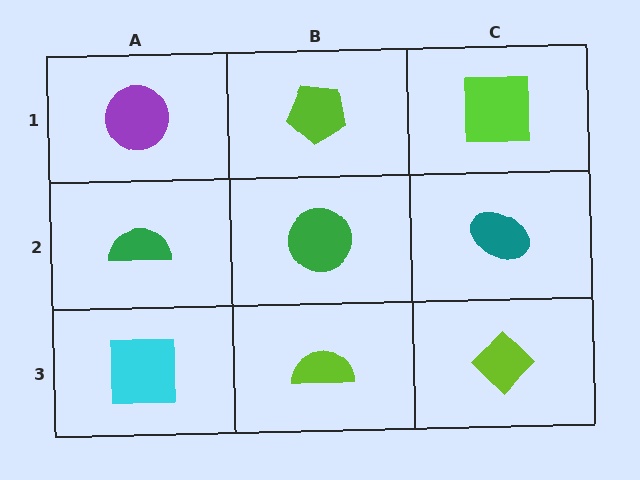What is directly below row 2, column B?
A lime semicircle.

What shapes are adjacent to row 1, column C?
A teal ellipse (row 2, column C), a lime pentagon (row 1, column B).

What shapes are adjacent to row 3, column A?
A green semicircle (row 2, column A), a lime semicircle (row 3, column B).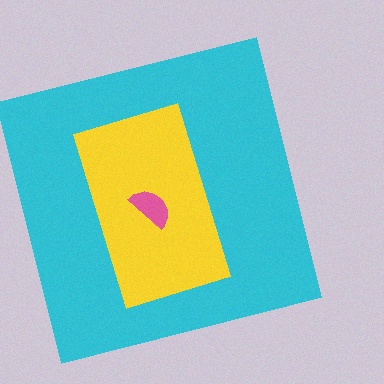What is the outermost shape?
The cyan square.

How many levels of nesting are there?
3.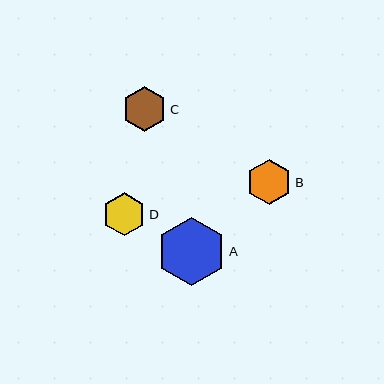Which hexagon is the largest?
Hexagon A is the largest with a size of approximately 69 pixels.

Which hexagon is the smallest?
Hexagon D is the smallest with a size of approximately 43 pixels.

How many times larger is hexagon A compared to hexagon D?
Hexagon A is approximately 1.6 times the size of hexagon D.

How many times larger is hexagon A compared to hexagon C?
Hexagon A is approximately 1.5 times the size of hexagon C.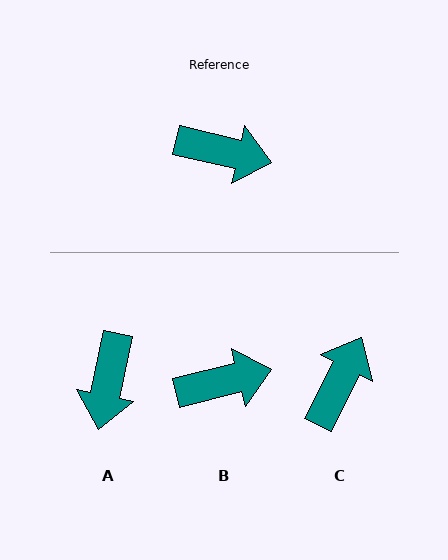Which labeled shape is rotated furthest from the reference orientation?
A, about 89 degrees away.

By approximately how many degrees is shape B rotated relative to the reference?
Approximately 27 degrees counter-clockwise.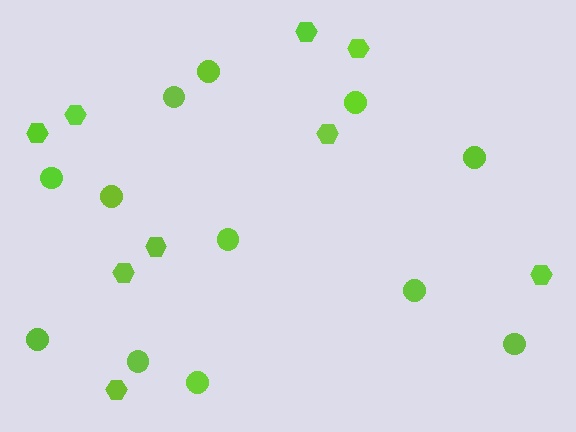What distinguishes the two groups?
There are 2 groups: one group of circles (12) and one group of hexagons (9).